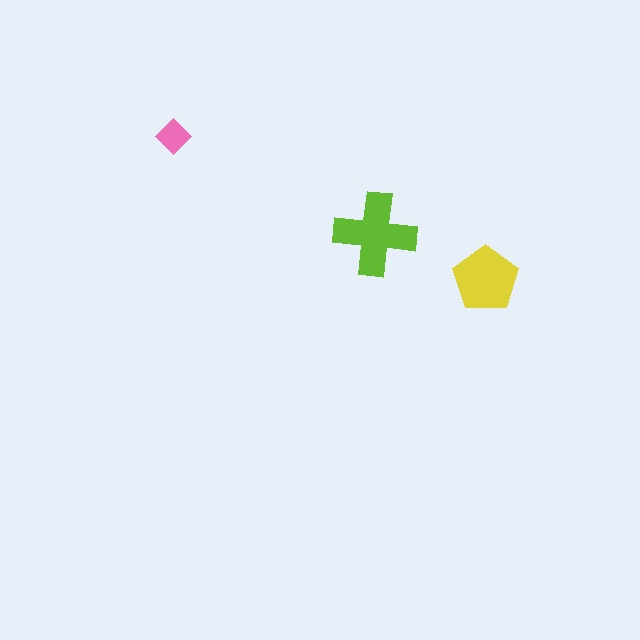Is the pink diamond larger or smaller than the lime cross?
Smaller.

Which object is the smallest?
The pink diamond.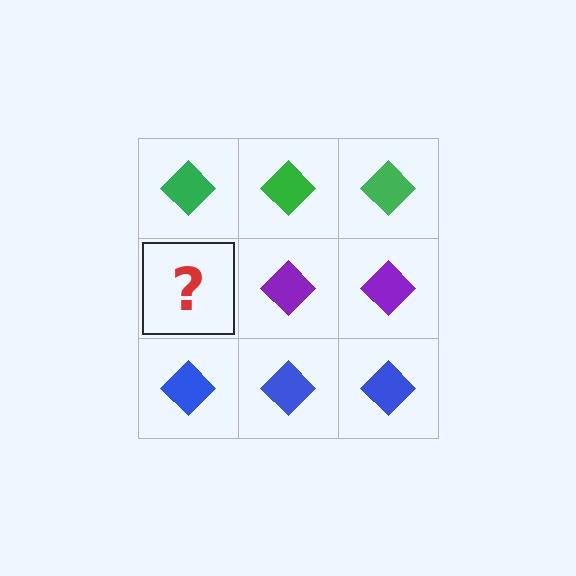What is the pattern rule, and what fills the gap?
The rule is that each row has a consistent color. The gap should be filled with a purple diamond.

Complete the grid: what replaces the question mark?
The question mark should be replaced with a purple diamond.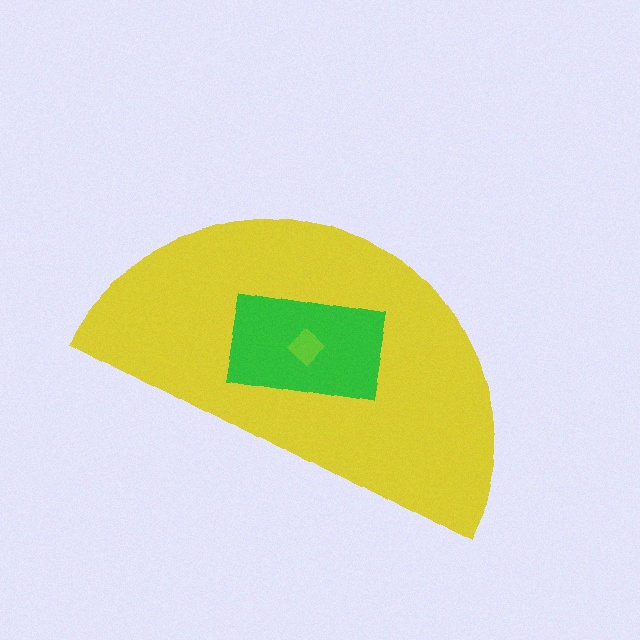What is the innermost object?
The lime diamond.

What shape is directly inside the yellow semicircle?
The green rectangle.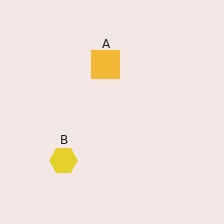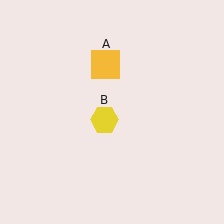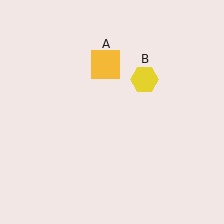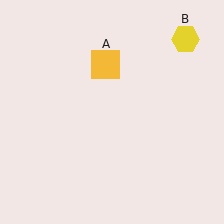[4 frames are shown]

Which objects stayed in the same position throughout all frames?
Yellow square (object A) remained stationary.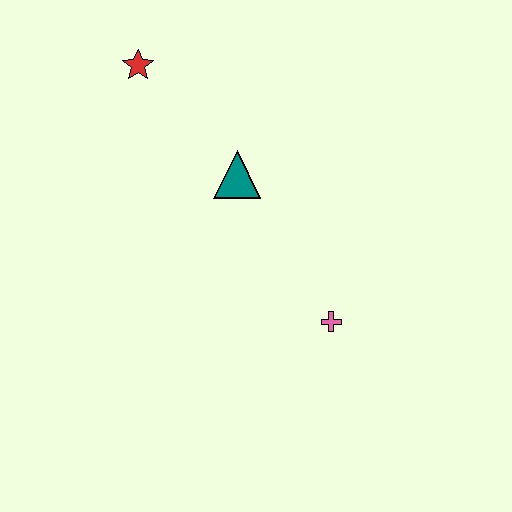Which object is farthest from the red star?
The pink cross is farthest from the red star.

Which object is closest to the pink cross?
The teal triangle is closest to the pink cross.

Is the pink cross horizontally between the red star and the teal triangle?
No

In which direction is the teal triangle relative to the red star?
The teal triangle is below the red star.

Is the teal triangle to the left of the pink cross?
Yes